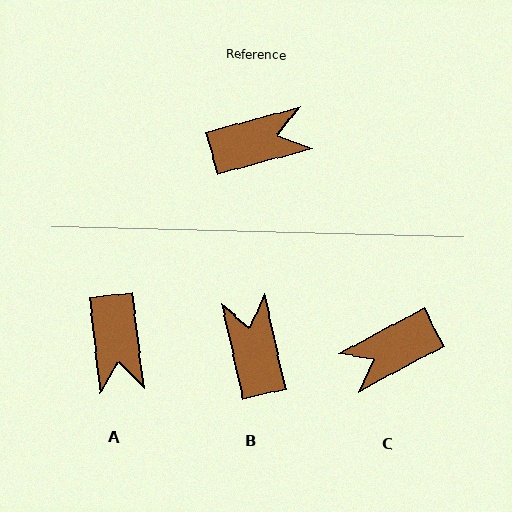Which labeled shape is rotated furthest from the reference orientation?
C, about 168 degrees away.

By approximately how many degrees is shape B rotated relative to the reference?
Approximately 88 degrees counter-clockwise.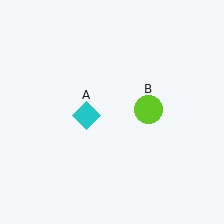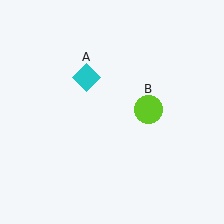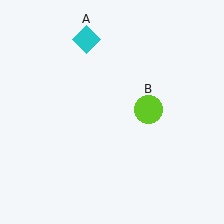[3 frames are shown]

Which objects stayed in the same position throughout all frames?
Lime circle (object B) remained stationary.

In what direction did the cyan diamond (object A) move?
The cyan diamond (object A) moved up.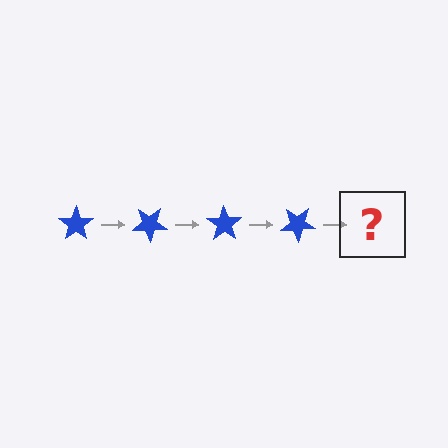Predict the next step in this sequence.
The next step is a blue star rotated 140 degrees.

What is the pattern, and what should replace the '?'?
The pattern is that the star rotates 35 degrees each step. The '?' should be a blue star rotated 140 degrees.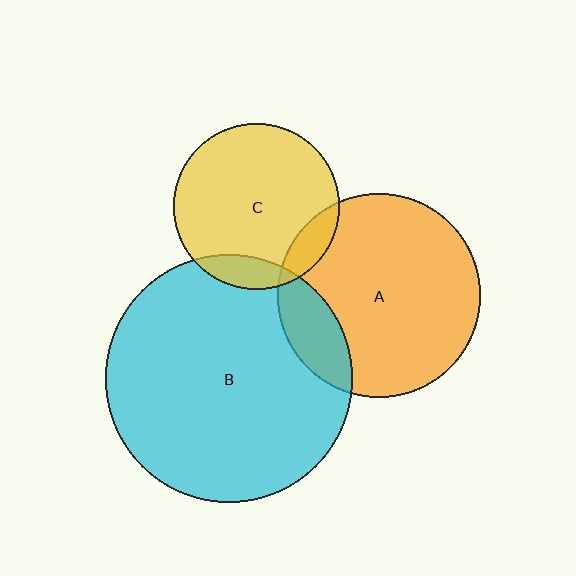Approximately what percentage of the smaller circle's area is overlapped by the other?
Approximately 15%.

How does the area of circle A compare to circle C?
Approximately 1.5 times.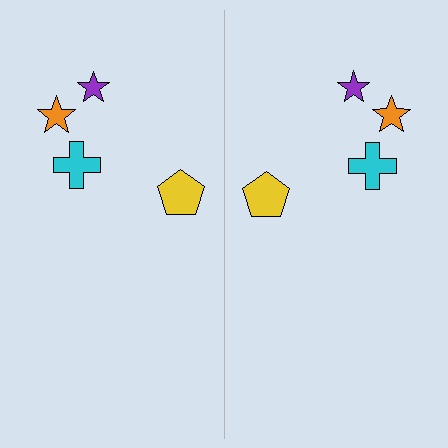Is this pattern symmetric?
Yes, this pattern has bilateral (reflection) symmetry.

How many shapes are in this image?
There are 8 shapes in this image.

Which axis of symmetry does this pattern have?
The pattern has a vertical axis of symmetry running through the center of the image.